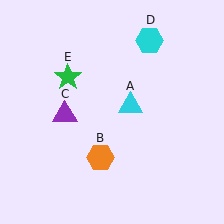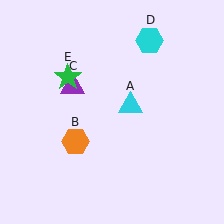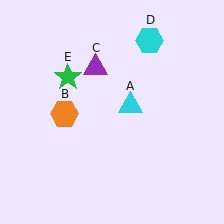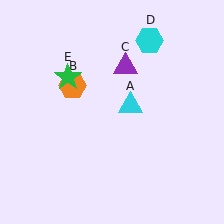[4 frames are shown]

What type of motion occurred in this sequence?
The orange hexagon (object B), purple triangle (object C) rotated clockwise around the center of the scene.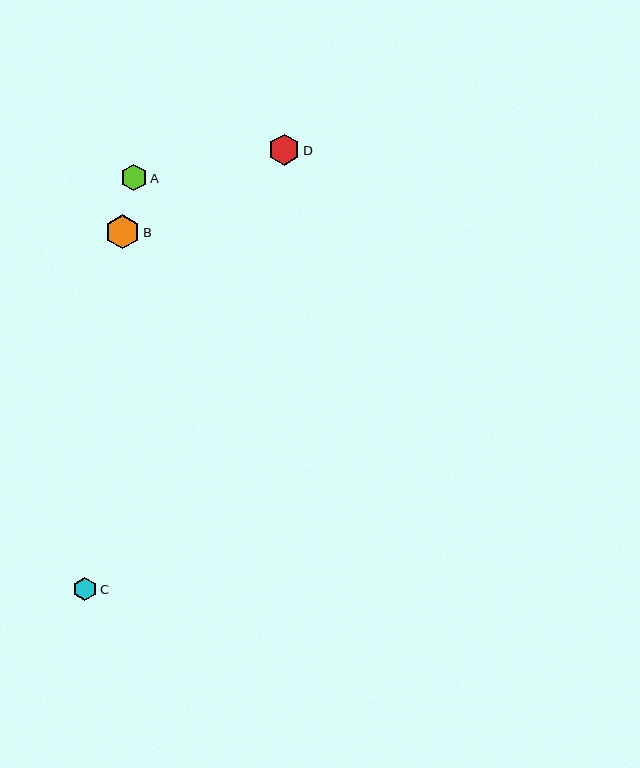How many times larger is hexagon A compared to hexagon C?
Hexagon A is approximately 1.1 times the size of hexagon C.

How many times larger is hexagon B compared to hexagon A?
Hexagon B is approximately 1.3 times the size of hexagon A.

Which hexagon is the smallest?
Hexagon C is the smallest with a size of approximately 23 pixels.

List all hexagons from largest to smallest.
From largest to smallest: B, D, A, C.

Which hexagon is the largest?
Hexagon B is the largest with a size of approximately 34 pixels.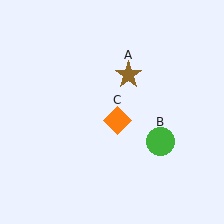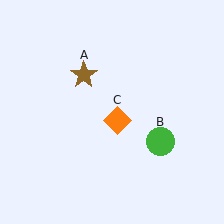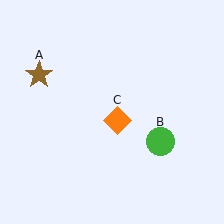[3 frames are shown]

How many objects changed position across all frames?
1 object changed position: brown star (object A).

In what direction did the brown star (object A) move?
The brown star (object A) moved left.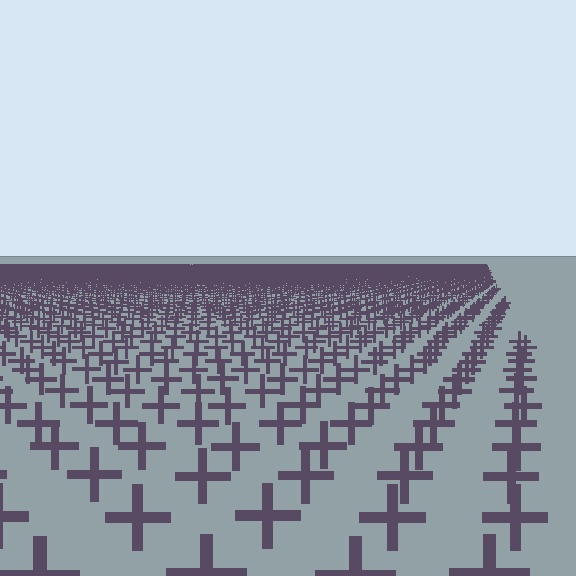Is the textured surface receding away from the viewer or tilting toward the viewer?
The surface is receding away from the viewer. Texture elements get smaller and denser toward the top.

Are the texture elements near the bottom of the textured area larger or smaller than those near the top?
Larger. Near the bottom, elements are closer to the viewer and appear at a bigger on-screen size.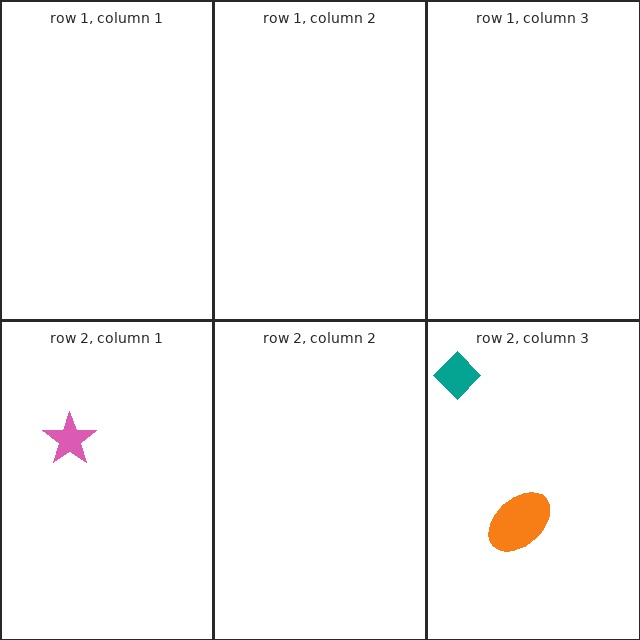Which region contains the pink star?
The row 2, column 1 region.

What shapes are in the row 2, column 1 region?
The pink star.